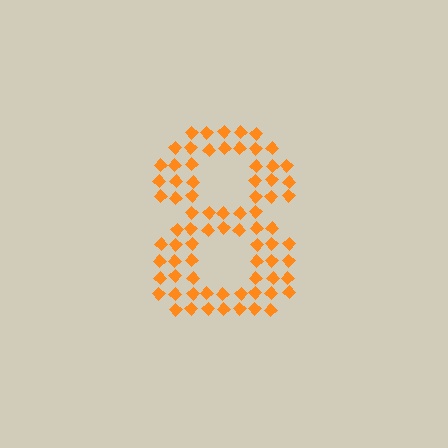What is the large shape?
The large shape is the digit 8.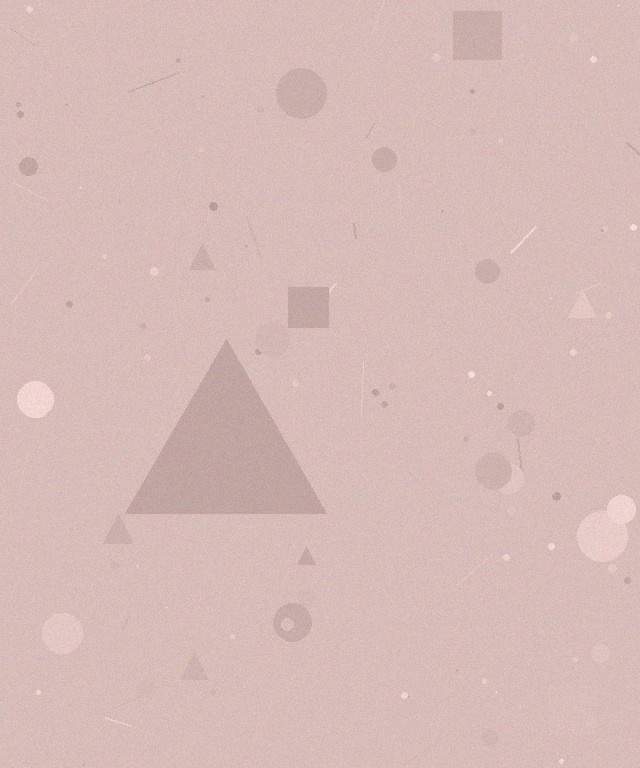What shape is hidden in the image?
A triangle is hidden in the image.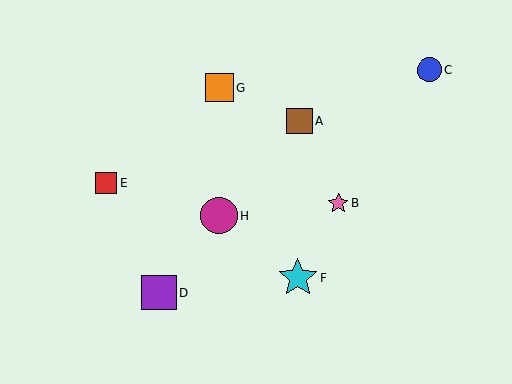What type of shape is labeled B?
Shape B is a pink star.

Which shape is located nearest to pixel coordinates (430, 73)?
The blue circle (labeled C) at (429, 70) is nearest to that location.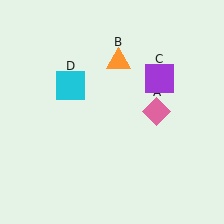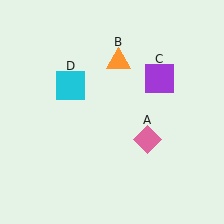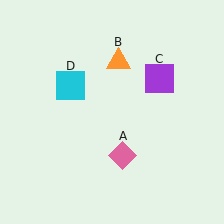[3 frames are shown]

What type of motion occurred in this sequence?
The pink diamond (object A) rotated clockwise around the center of the scene.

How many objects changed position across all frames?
1 object changed position: pink diamond (object A).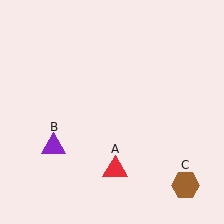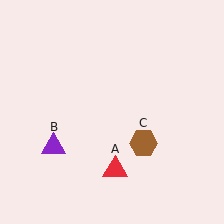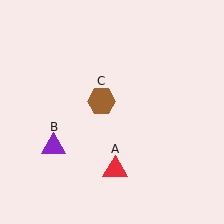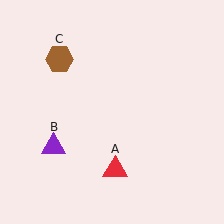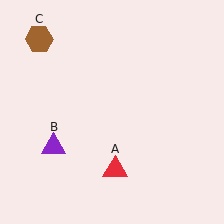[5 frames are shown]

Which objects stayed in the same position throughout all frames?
Red triangle (object A) and purple triangle (object B) remained stationary.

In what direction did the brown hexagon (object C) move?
The brown hexagon (object C) moved up and to the left.